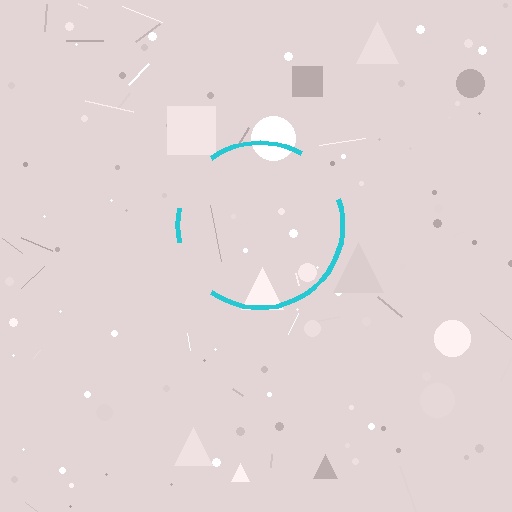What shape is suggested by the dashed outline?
The dashed outline suggests a circle.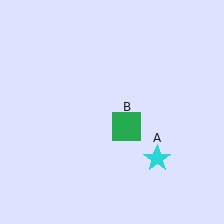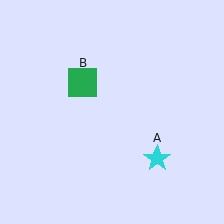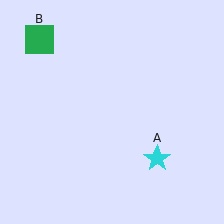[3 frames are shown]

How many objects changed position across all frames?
1 object changed position: green square (object B).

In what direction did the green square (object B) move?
The green square (object B) moved up and to the left.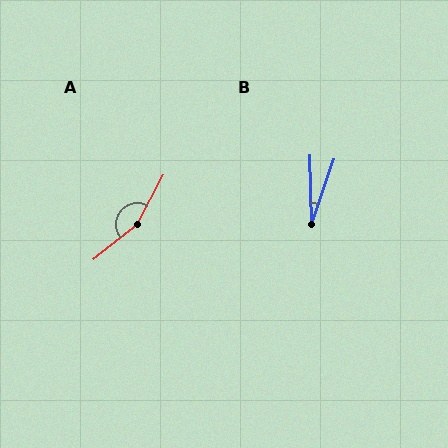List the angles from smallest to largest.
B (20°), A (157°).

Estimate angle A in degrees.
Approximately 157 degrees.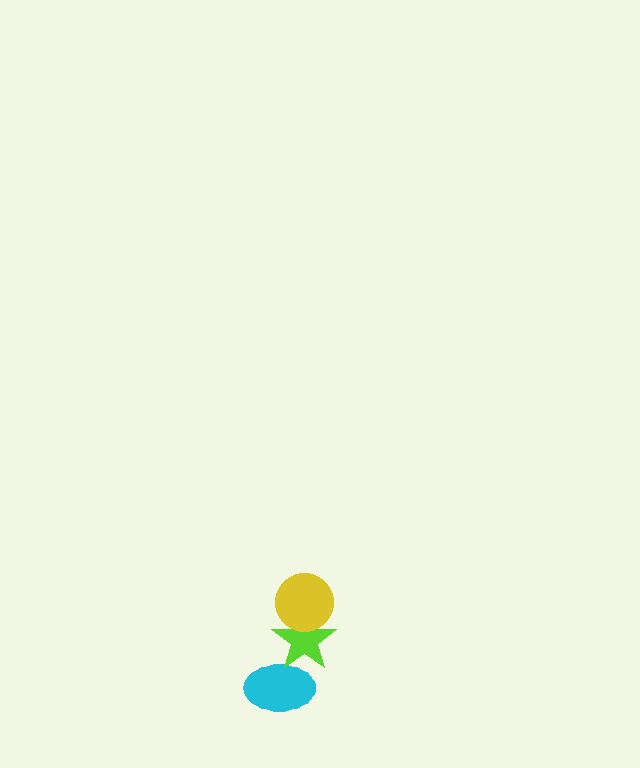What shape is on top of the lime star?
The yellow circle is on top of the lime star.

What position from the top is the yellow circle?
The yellow circle is 1st from the top.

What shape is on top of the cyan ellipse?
The lime star is on top of the cyan ellipse.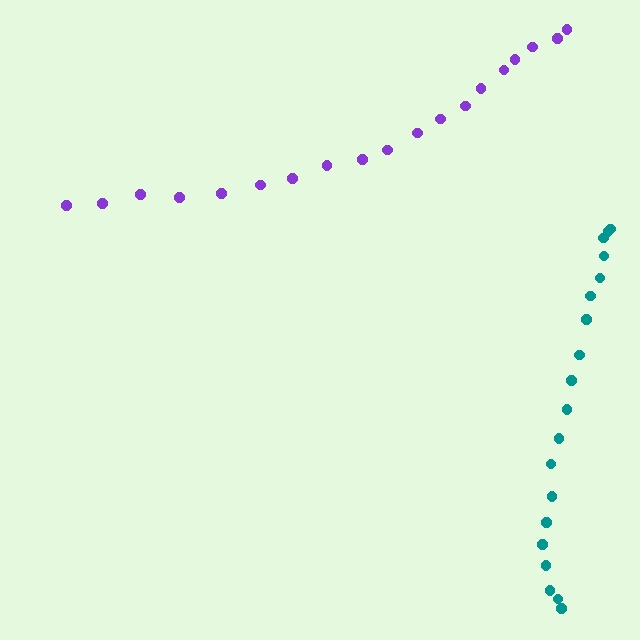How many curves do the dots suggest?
There are 2 distinct paths.